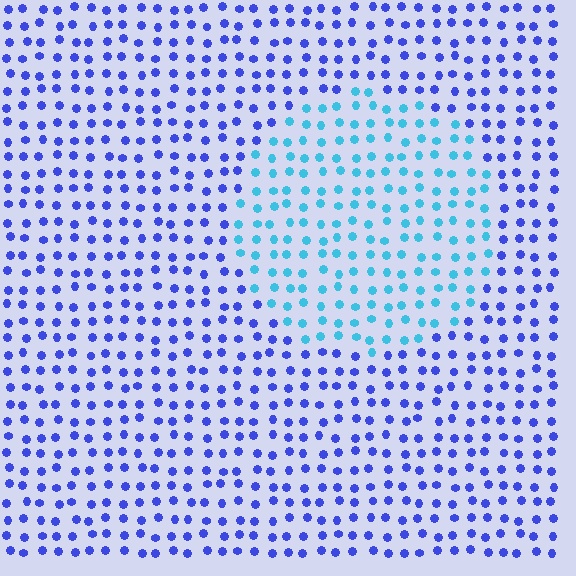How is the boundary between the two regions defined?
The boundary is defined purely by a slight shift in hue (about 44 degrees). Spacing, size, and orientation are identical on both sides.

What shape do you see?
I see a circle.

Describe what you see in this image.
The image is filled with small blue elements in a uniform arrangement. A circle-shaped region is visible where the elements are tinted to a slightly different hue, forming a subtle color boundary.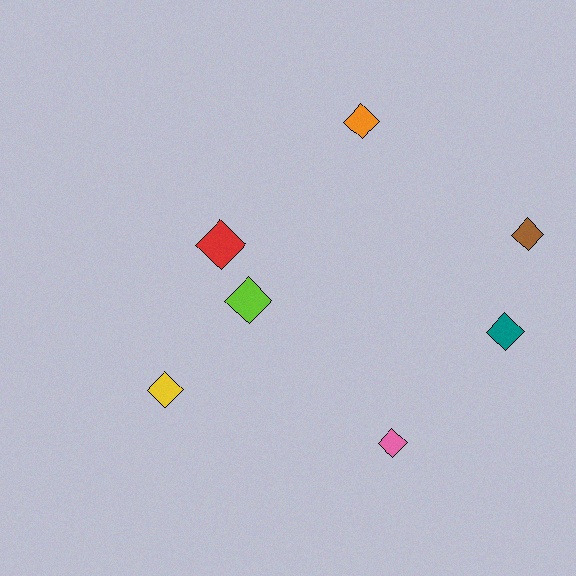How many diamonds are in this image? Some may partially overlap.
There are 7 diamonds.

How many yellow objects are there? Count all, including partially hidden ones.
There is 1 yellow object.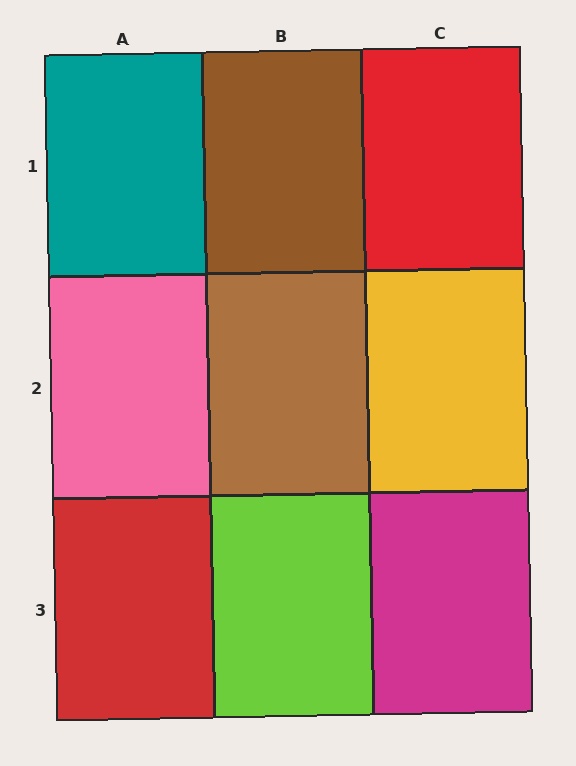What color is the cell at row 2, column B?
Brown.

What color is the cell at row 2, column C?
Yellow.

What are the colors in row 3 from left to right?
Red, lime, magenta.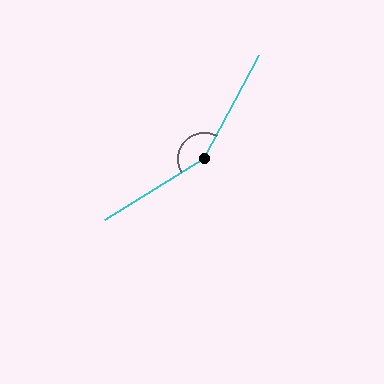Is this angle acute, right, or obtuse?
It is obtuse.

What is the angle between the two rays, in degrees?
Approximately 150 degrees.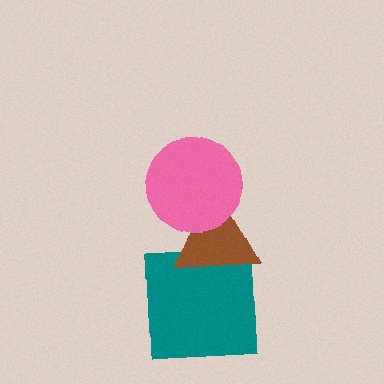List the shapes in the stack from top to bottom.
From top to bottom: the pink circle, the brown triangle, the teal square.